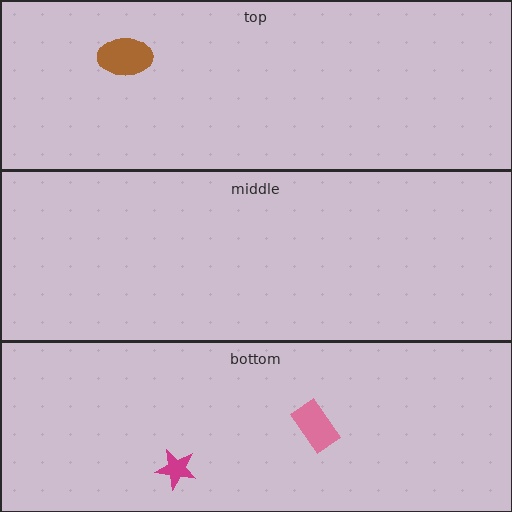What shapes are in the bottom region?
The pink rectangle, the magenta star.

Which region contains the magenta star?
The bottom region.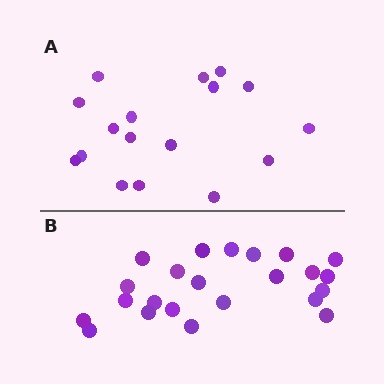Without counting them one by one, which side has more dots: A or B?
Region B (the bottom region) has more dots.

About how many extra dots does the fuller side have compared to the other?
Region B has about 6 more dots than region A.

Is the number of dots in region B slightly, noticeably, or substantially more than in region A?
Region B has noticeably more, but not dramatically so. The ratio is roughly 1.4 to 1.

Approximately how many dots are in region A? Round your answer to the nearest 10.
About 20 dots. (The exact count is 17, which rounds to 20.)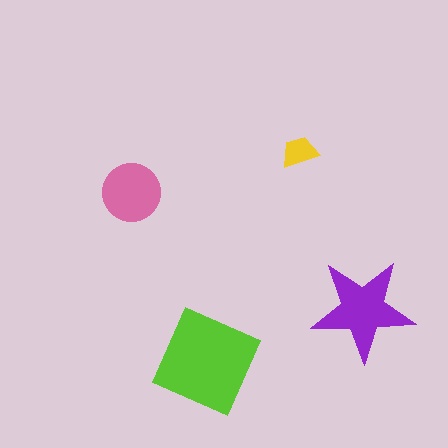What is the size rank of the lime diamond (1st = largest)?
1st.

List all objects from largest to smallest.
The lime diamond, the purple star, the pink circle, the yellow trapezoid.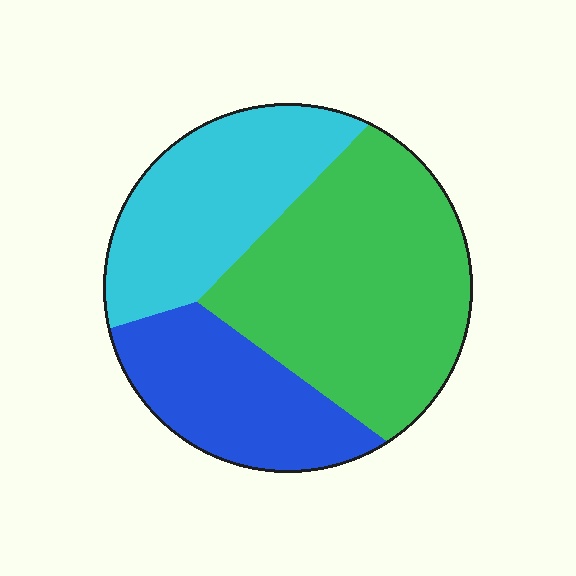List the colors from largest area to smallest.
From largest to smallest: green, cyan, blue.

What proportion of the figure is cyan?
Cyan covers roughly 30% of the figure.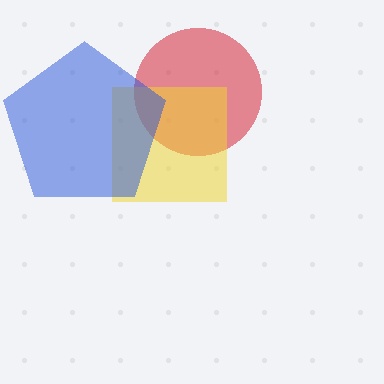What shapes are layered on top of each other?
The layered shapes are: a red circle, a yellow square, a blue pentagon.